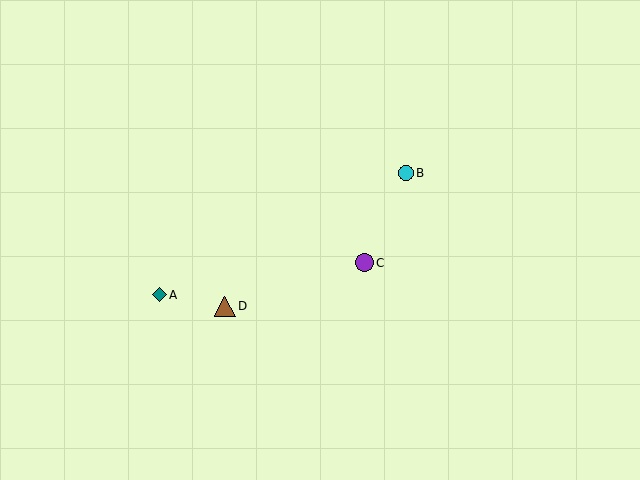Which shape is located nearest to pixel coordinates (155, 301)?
The teal diamond (labeled A) at (160, 295) is nearest to that location.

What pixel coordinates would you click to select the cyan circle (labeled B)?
Click at (406, 173) to select the cyan circle B.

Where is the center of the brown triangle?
The center of the brown triangle is at (225, 306).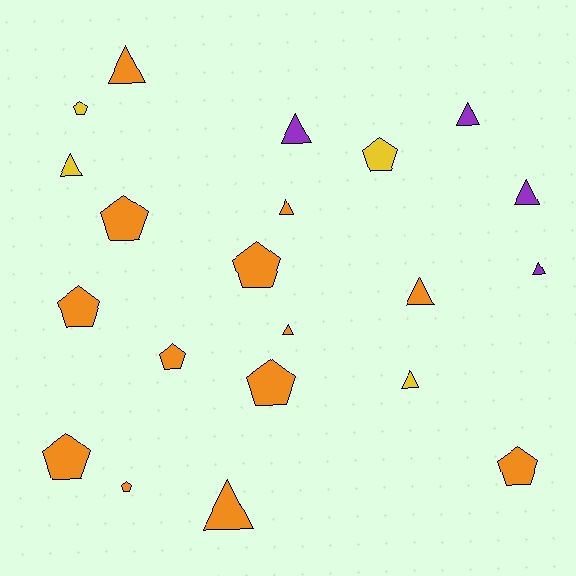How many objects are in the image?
There are 21 objects.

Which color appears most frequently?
Orange, with 13 objects.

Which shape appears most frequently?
Triangle, with 11 objects.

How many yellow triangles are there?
There are 2 yellow triangles.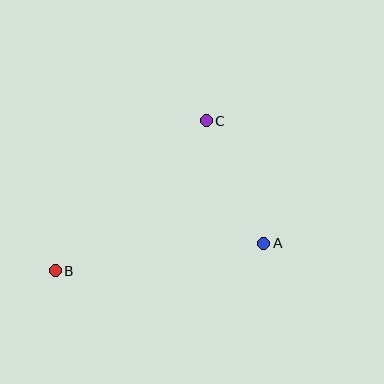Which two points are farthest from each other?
Points B and C are farthest from each other.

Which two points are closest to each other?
Points A and C are closest to each other.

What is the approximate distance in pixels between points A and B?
The distance between A and B is approximately 210 pixels.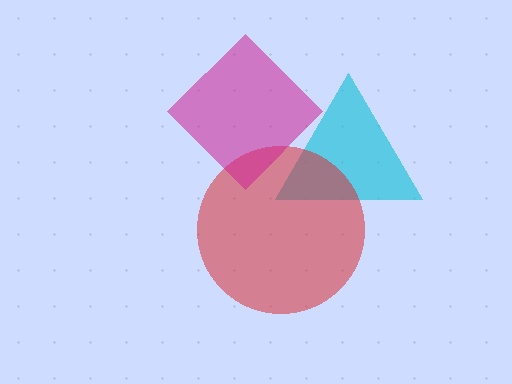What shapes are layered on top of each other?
The layered shapes are: a cyan triangle, a red circle, a magenta diamond.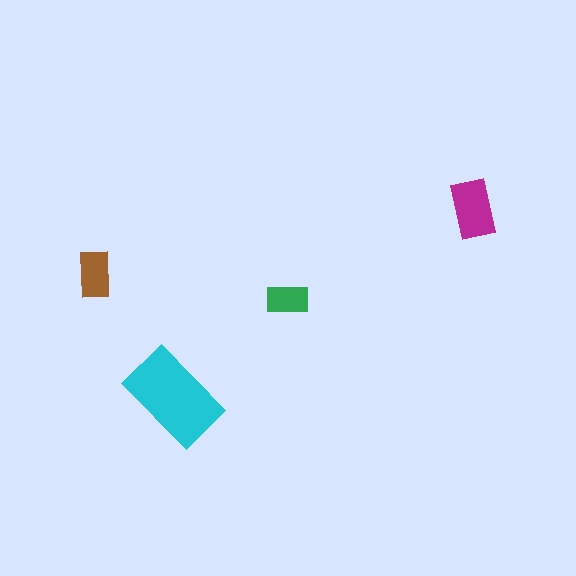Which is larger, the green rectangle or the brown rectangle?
The brown one.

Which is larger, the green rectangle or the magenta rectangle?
The magenta one.